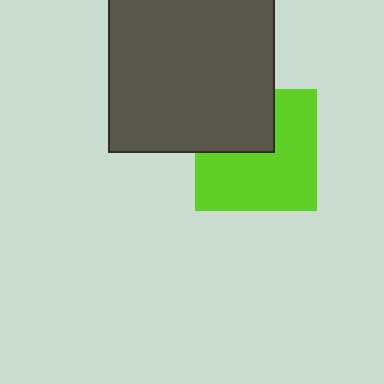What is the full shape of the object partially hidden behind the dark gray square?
The partially hidden object is a lime square.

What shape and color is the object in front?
The object in front is a dark gray square.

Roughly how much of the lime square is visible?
Most of it is visible (roughly 66%).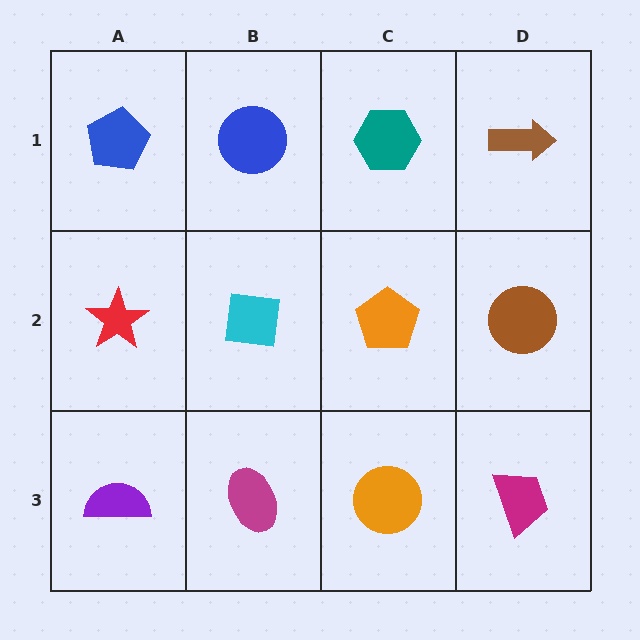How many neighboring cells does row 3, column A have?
2.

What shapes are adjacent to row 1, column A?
A red star (row 2, column A), a blue circle (row 1, column B).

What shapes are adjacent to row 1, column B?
A cyan square (row 2, column B), a blue pentagon (row 1, column A), a teal hexagon (row 1, column C).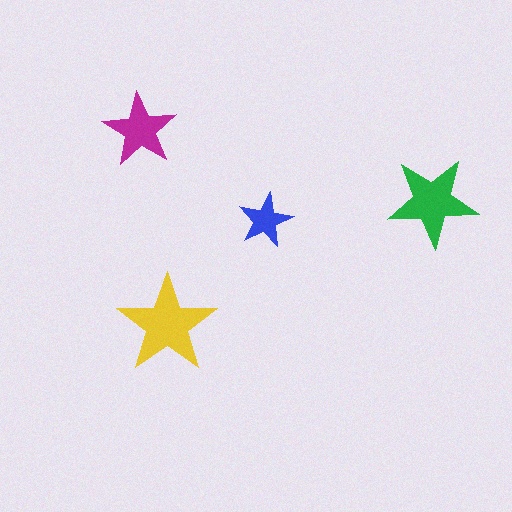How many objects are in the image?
There are 4 objects in the image.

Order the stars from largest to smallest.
the yellow one, the green one, the magenta one, the blue one.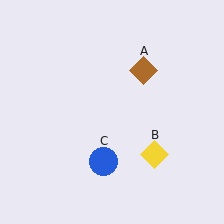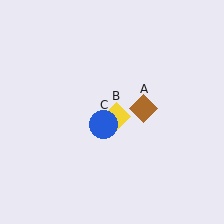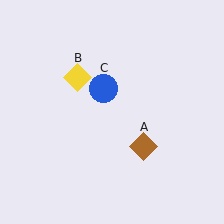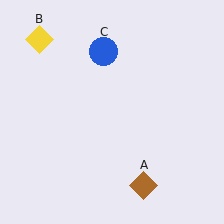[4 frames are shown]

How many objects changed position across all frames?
3 objects changed position: brown diamond (object A), yellow diamond (object B), blue circle (object C).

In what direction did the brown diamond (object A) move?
The brown diamond (object A) moved down.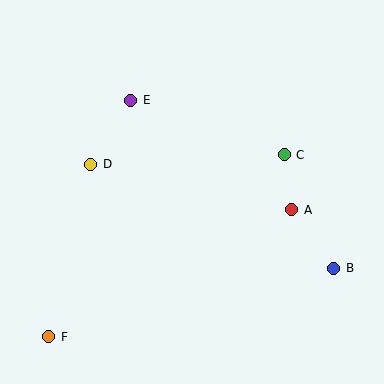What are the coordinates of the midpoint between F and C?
The midpoint between F and C is at (167, 246).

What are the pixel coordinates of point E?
Point E is at (131, 100).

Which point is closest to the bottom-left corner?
Point F is closest to the bottom-left corner.